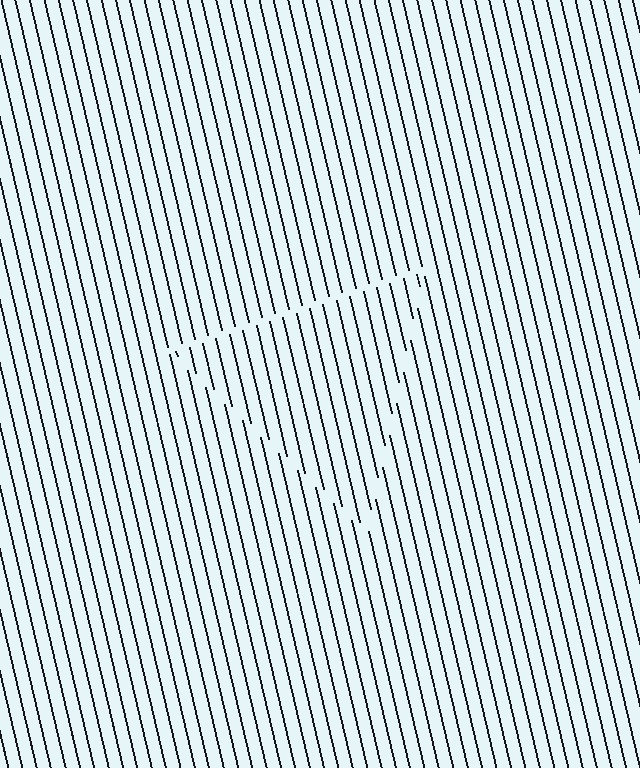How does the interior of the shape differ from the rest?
The interior of the shape contains the same grating, shifted by half a period — the contour is defined by the phase discontinuity where line-ends from the inner and outer gratings abut.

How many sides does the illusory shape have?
3 sides — the line-ends trace a triangle.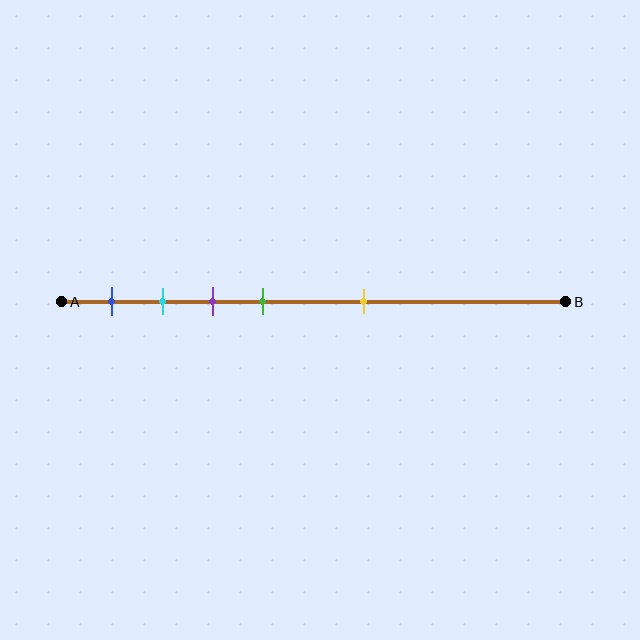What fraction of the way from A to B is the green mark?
The green mark is approximately 40% (0.4) of the way from A to B.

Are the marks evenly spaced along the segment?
No, the marks are not evenly spaced.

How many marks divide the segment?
There are 5 marks dividing the segment.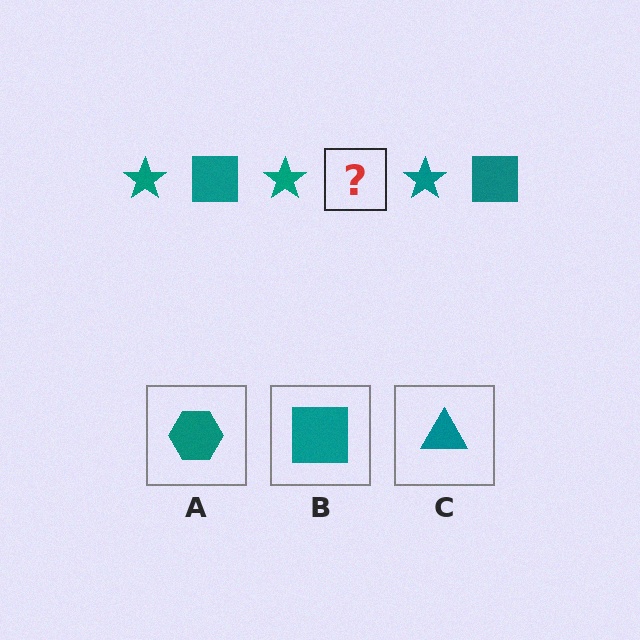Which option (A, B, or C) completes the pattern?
B.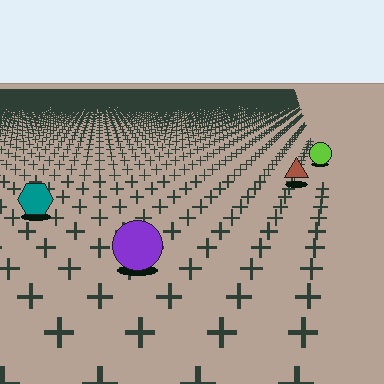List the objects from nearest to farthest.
From nearest to farthest: the purple circle, the teal hexagon, the brown triangle, the lime circle.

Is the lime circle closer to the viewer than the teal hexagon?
No. The teal hexagon is closer — you can tell from the texture gradient: the ground texture is coarser near it.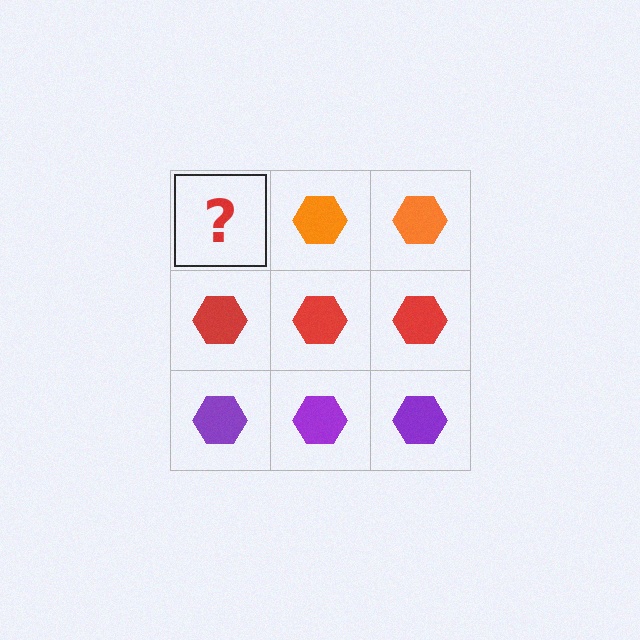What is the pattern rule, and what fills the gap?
The rule is that each row has a consistent color. The gap should be filled with an orange hexagon.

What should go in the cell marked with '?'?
The missing cell should contain an orange hexagon.